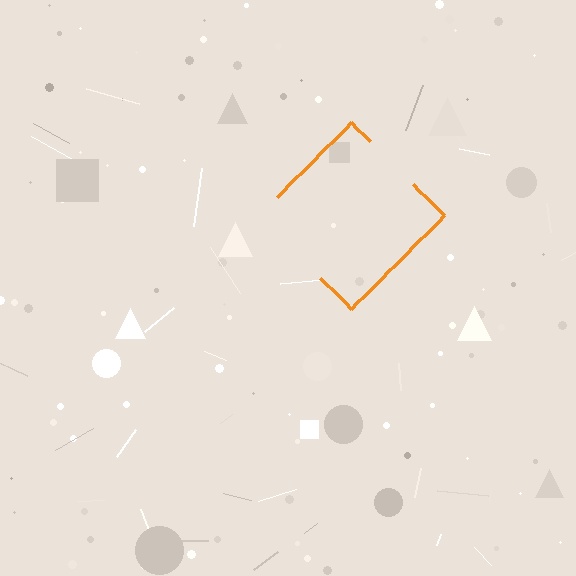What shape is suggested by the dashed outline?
The dashed outline suggests a diamond.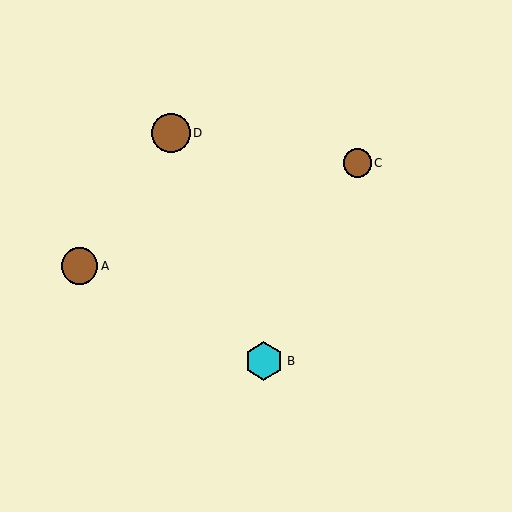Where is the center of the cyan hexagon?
The center of the cyan hexagon is at (264, 361).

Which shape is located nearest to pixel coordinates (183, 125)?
The brown circle (labeled D) at (171, 133) is nearest to that location.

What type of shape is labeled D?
Shape D is a brown circle.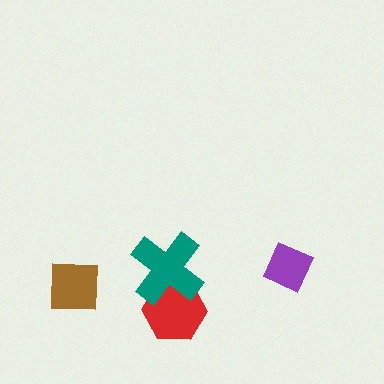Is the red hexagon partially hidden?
Yes, it is partially covered by another shape.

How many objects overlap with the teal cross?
1 object overlaps with the teal cross.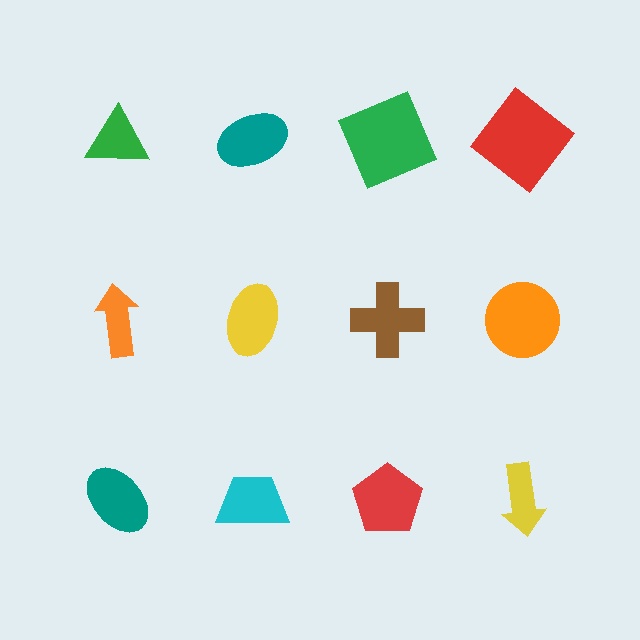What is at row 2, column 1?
An orange arrow.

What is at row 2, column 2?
A yellow ellipse.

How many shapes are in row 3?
4 shapes.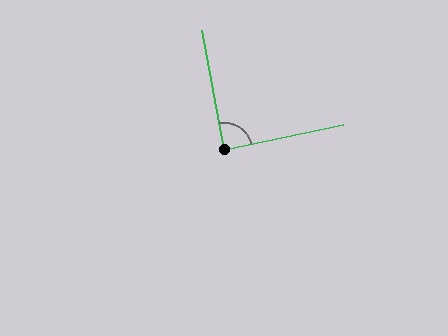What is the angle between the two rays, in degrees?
Approximately 88 degrees.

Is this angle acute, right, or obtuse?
It is approximately a right angle.